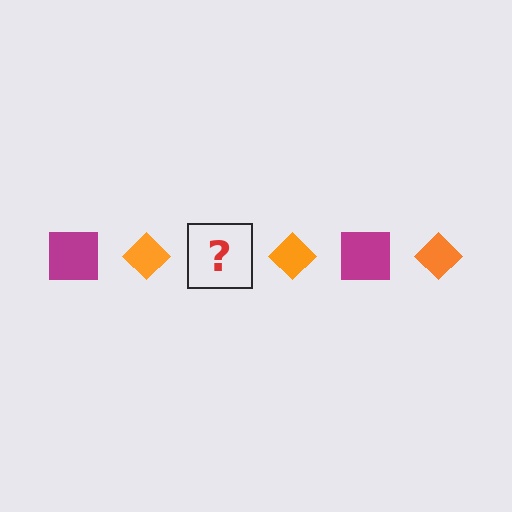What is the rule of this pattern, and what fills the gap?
The rule is that the pattern alternates between magenta square and orange diamond. The gap should be filled with a magenta square.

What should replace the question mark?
The question mark should be replaced with a magenta square.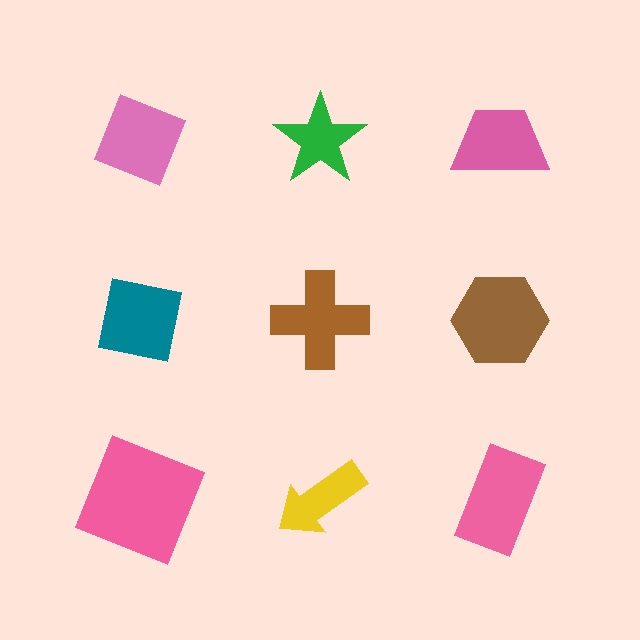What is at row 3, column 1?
A pink square.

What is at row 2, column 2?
A brown cross.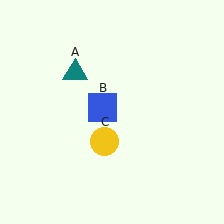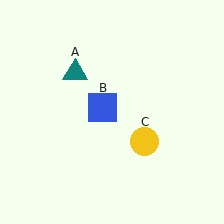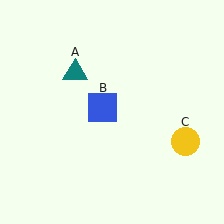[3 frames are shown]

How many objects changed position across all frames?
1 object changed position: yellow circle (object C).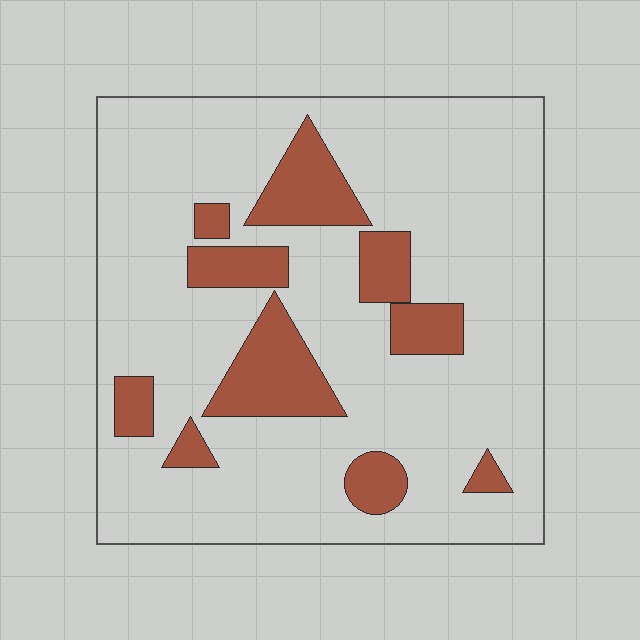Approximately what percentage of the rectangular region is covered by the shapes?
Approximately 20%.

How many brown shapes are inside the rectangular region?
10.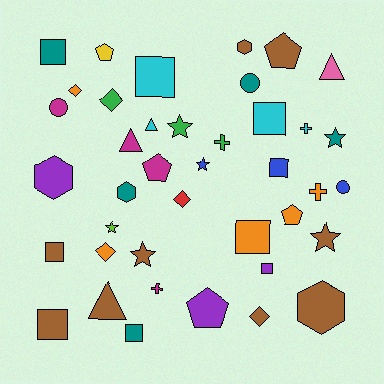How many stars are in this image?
There are 6 stars.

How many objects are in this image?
There are 40 objects.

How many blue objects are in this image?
There are 3 blue objects.